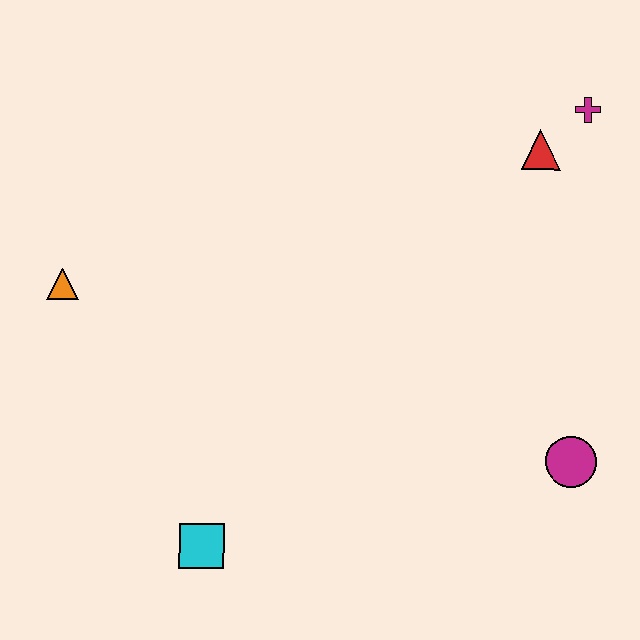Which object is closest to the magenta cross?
The red triangle is closest to the magenta cross.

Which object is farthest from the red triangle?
The cyan square is farthest from the red triangle.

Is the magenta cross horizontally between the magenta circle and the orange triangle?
No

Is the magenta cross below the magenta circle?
No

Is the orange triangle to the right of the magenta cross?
No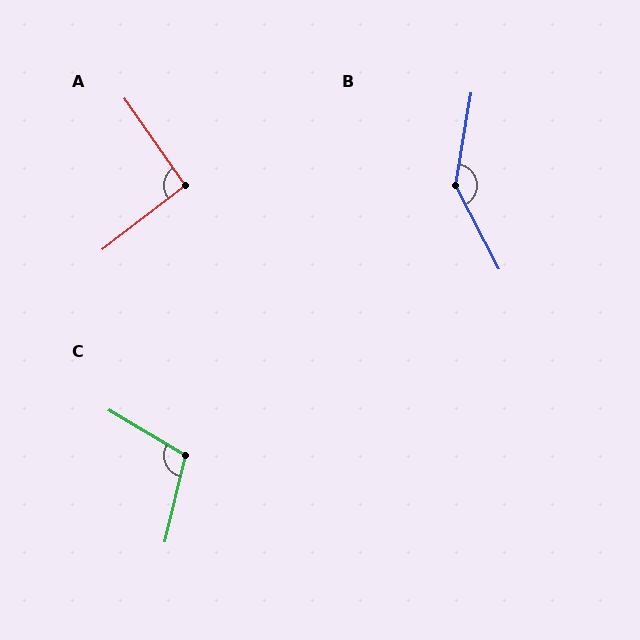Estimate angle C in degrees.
Approximately 108 degrees.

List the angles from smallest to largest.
A (93°), C (108°), B (143°).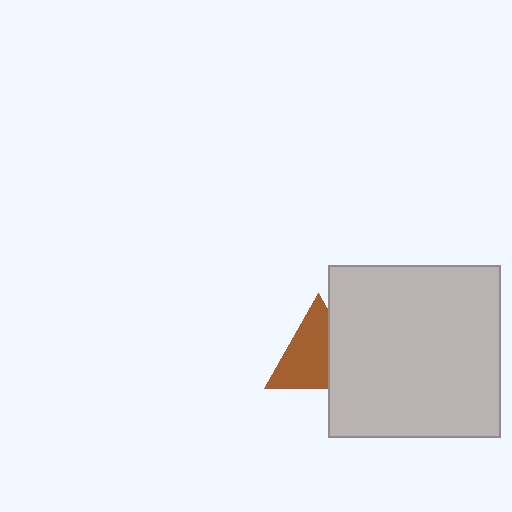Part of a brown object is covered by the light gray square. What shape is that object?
It is a triangle.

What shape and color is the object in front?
The object in front is a light gray square.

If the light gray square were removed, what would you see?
You would see the complete brown triangle.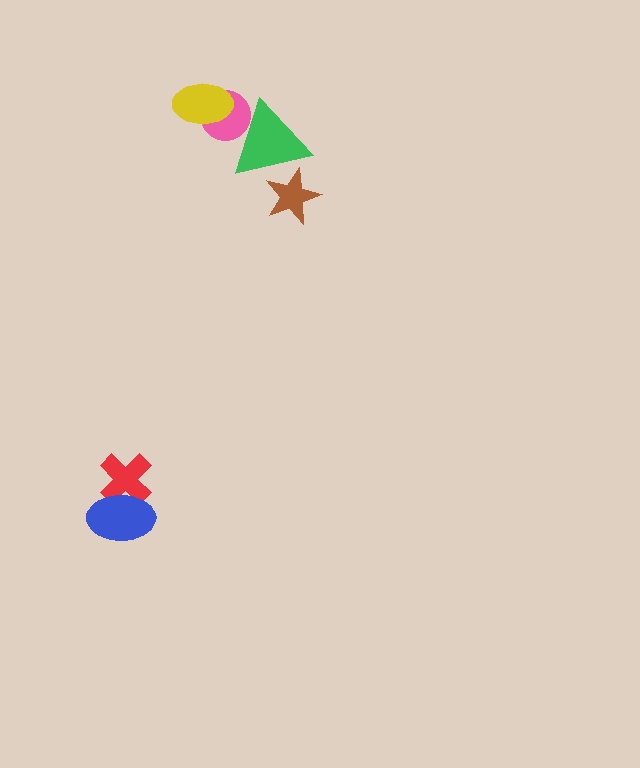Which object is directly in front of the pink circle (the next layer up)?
The yellow ellipse is directly in front of the pink circle.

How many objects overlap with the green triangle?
2 objects overlap with the green triangle.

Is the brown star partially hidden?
Yes, it is partially covered by another shape.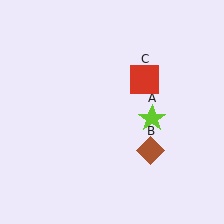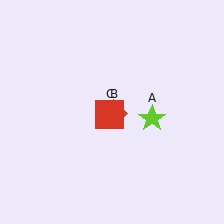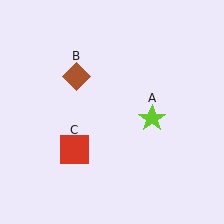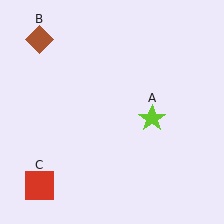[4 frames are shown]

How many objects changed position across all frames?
2 objects changed position: brown diamond (object B), red square (object C).